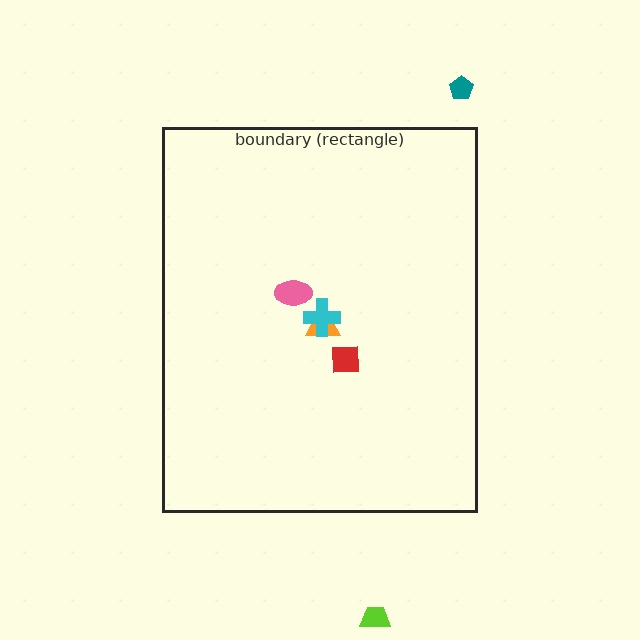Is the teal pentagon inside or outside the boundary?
Outside.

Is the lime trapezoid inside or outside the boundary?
Outside.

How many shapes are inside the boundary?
4 inside, 2 outside.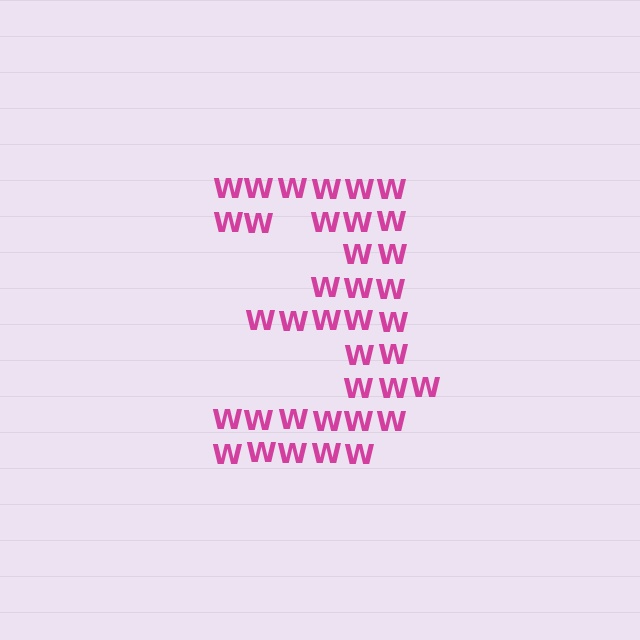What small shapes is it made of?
It is made of small letter W's.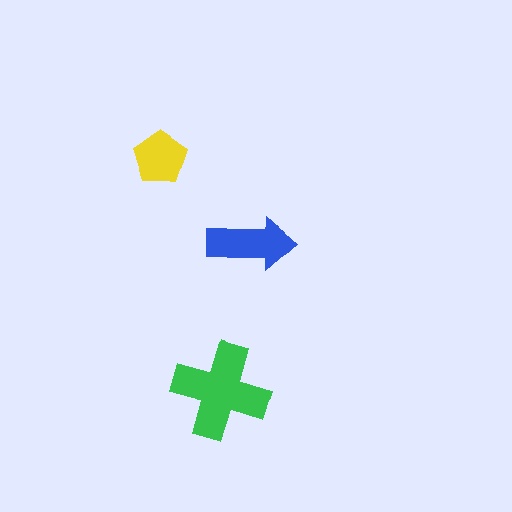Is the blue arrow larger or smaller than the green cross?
Smaller.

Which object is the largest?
The green cross.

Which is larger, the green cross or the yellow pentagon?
The green cross.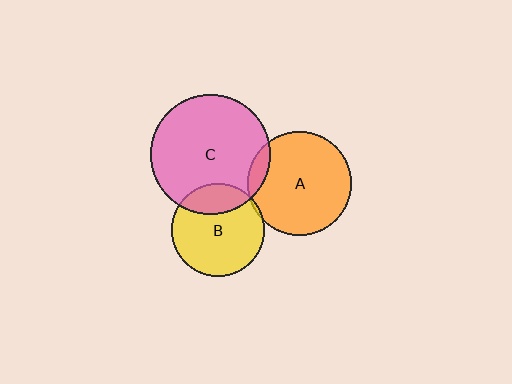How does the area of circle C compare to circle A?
Approximately 1.3 times.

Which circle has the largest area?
Circle C (pink).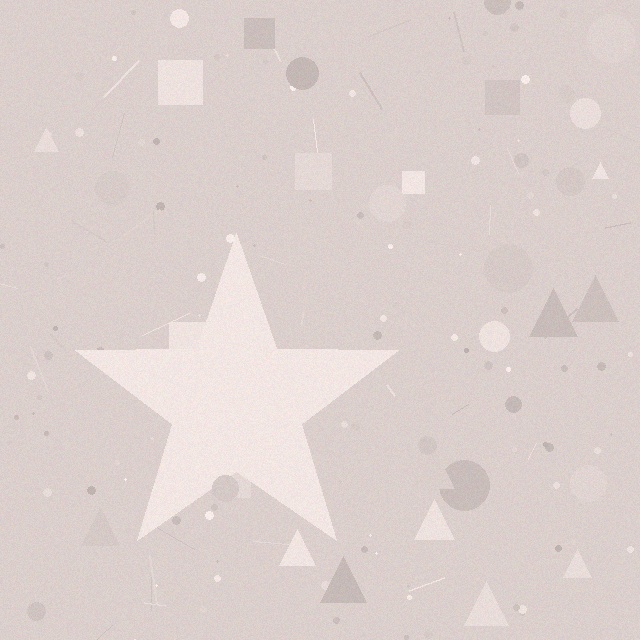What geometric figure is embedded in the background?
A star is embedded in the background.